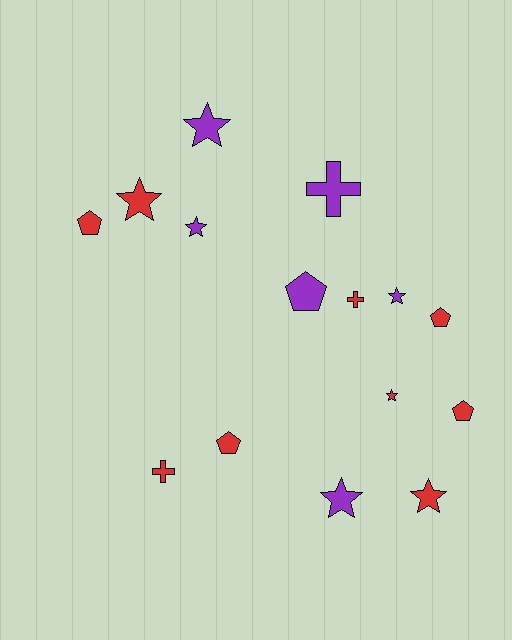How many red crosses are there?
There are 2 red crosses.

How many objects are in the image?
There are 15 objects.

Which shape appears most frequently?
Star, with 7 objects.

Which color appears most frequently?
Red, with 9 objects.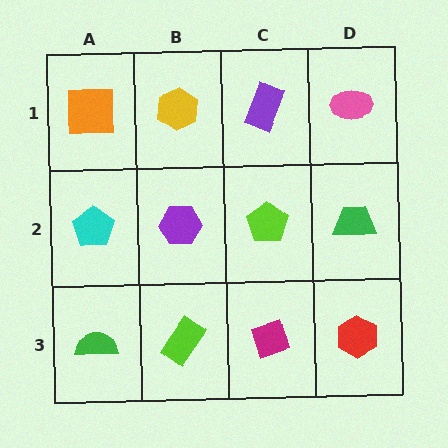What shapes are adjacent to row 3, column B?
A purple hexagon (row 2, column B), a green semicircle (row 3, column A), a magenta diamond (row 3, column C).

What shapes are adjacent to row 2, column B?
A yellow hexagon (row 1, column B), a lime rectangle (row 3, column B), a cyan pentagon (row 2, column A), a lime pentagon (row 2, column C).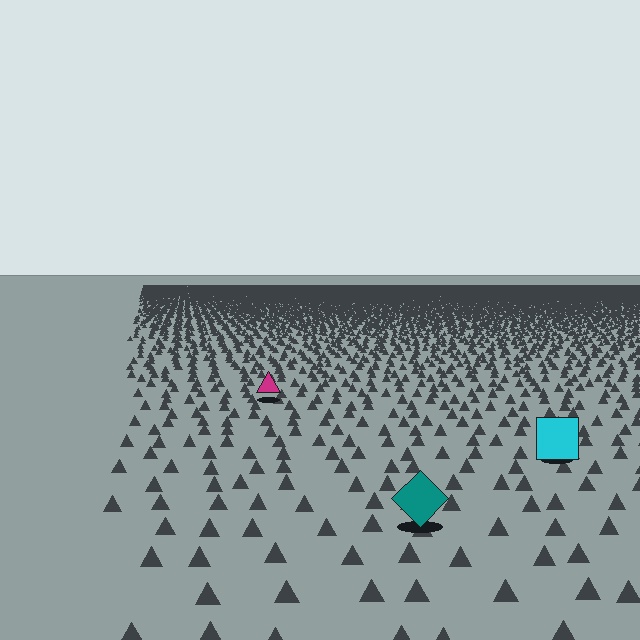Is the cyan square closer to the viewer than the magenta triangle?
Yes. The cyan square is closer — you can tell from the texture gradient: the ground texture is coarser near it.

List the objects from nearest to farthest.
From nearest to farthest: the teal diamond, the cyan square, the magenta triangle.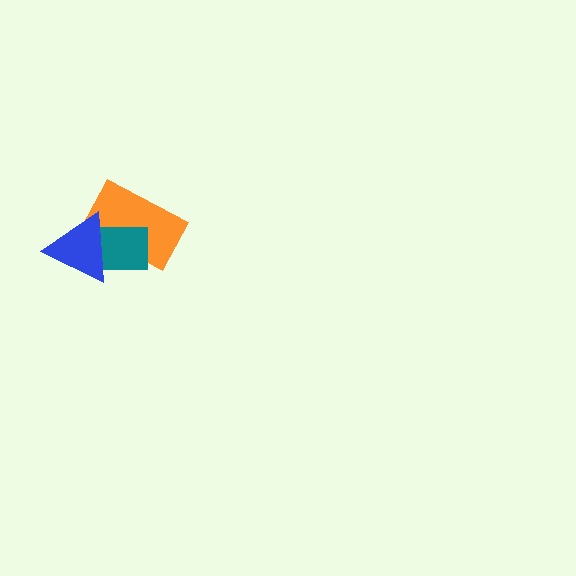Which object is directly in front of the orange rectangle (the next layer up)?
The teal rectangle is directly in front of the orange rectangle.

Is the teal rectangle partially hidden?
Yes, it is partially covered by another shape.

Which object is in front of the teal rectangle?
The blue triangle is in front of the teal rectangle.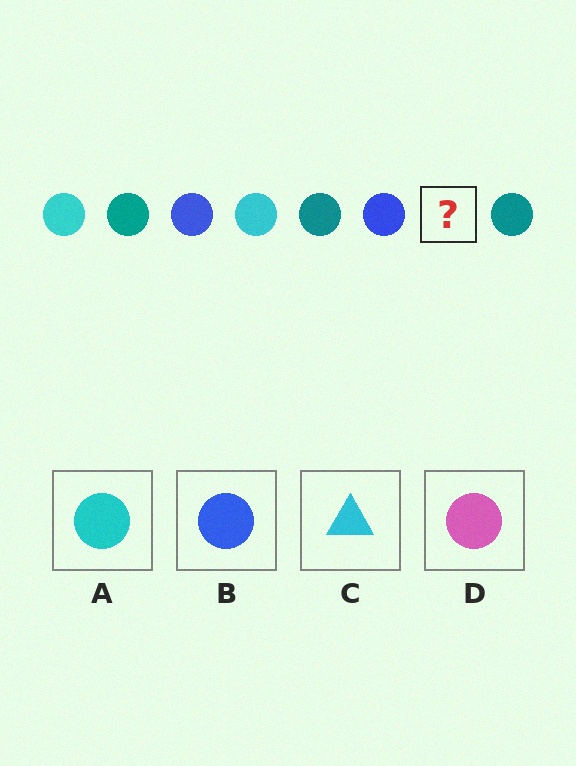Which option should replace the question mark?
Option A.